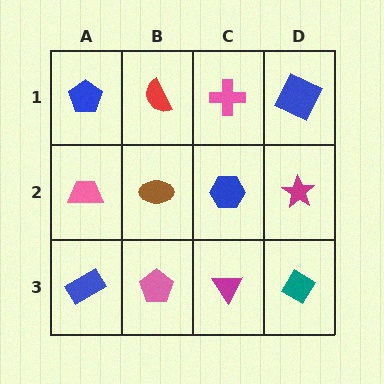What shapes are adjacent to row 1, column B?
A brown ellipse (row 2, column B), a blue pentagon (row 1, column A), a pink cross (row 1, column C).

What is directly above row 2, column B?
A red semicircle.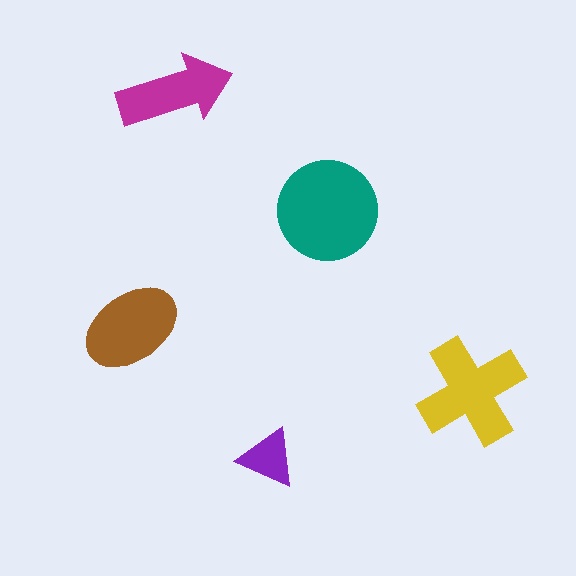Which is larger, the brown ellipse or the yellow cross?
The yellow cross.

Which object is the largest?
The teal circle.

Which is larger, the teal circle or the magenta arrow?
The teal circle.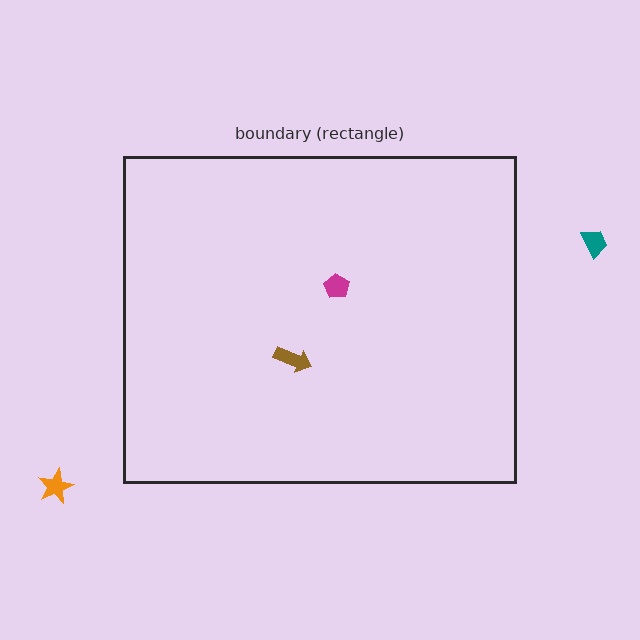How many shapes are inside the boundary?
2 inside, 2 outside.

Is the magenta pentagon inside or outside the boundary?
Inside.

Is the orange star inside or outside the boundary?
Outside.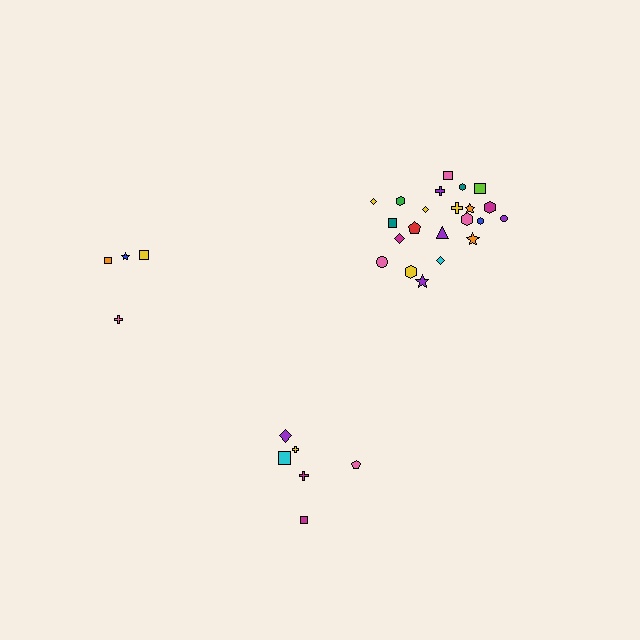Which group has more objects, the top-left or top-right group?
The top-right group.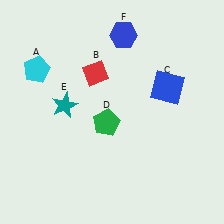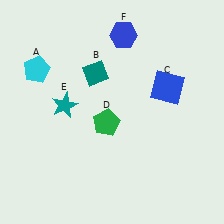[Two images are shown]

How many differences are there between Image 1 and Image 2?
There is 1 difference between the two images.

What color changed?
The diamond (B) changed from red in Image 1 to teal in Image 2.